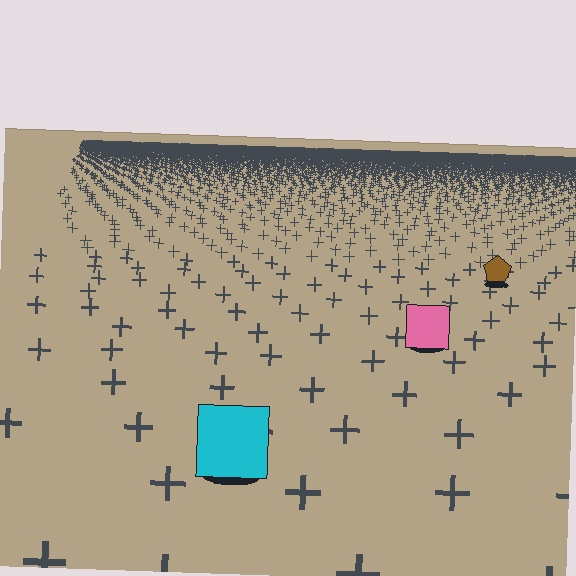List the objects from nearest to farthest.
From nearest to farthest: the cyan square, the pink square, the brown pentagon.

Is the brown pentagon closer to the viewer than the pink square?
No. The pink square is closer — you can tell from the texture gradient: the ground texture is coarser near it.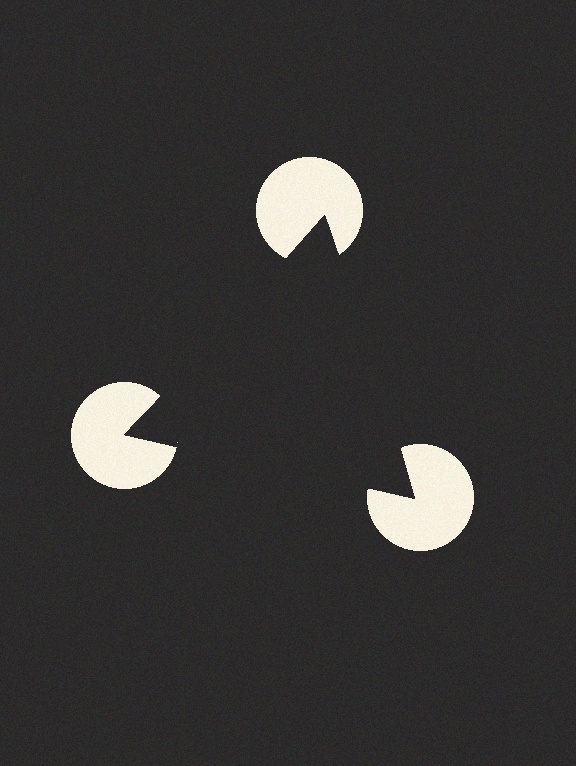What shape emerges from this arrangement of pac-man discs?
An illusory triangle — its edges are inferred from the aligned wedge cuts in the pac-man discs, not physically drawn.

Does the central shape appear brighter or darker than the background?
It typically appears slightly darker than the background, even though no actual brightness change is drawn.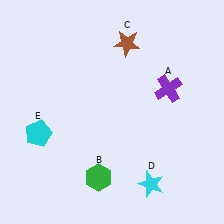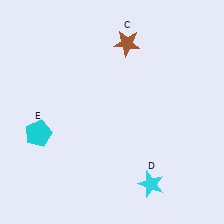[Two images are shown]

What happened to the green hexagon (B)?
The green hexagon (B) was removed in Image 2. It was in the bottom-left area of Image 1.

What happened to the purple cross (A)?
The purple cross (A) was removed in Image 2. It was in the top-right area of Image 1.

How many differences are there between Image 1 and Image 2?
There are 2 differences between the two images.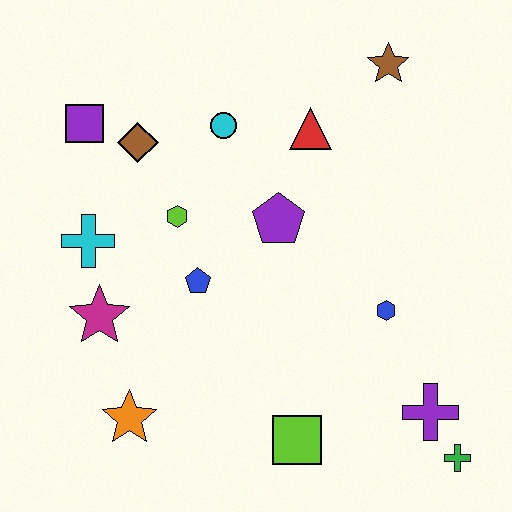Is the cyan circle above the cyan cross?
Yes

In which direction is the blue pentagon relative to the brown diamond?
The blue pentagon is below the brown diamond.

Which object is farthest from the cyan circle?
The green cross is farthest from the cyan circle.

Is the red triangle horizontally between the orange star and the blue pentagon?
No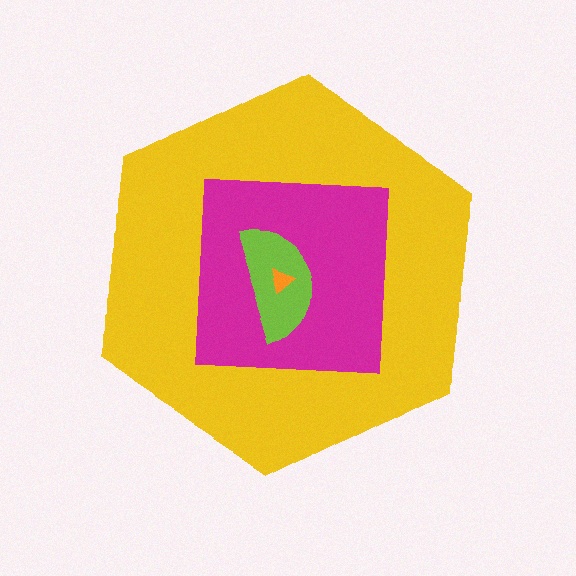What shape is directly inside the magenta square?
The lime semicircle.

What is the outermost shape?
The yellow hexagon.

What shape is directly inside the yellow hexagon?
The magenta square.